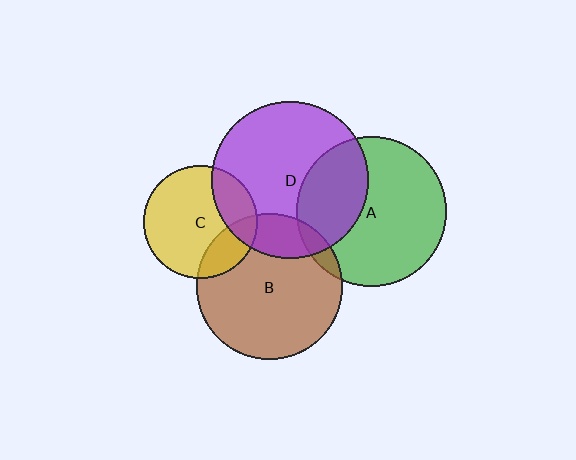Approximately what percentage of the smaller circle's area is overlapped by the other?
Approximately 35%.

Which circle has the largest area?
Circle D (purple).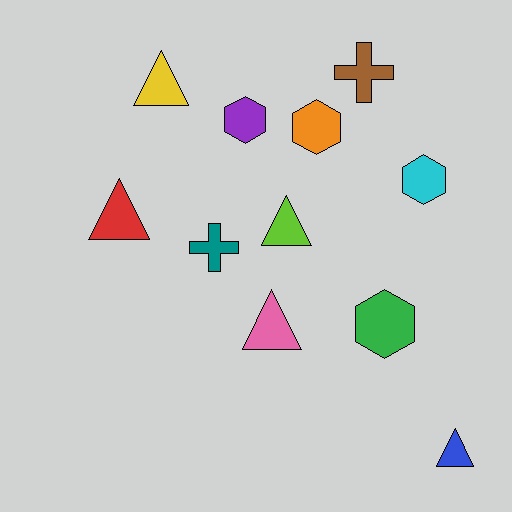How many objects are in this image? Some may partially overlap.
There are 11 objects.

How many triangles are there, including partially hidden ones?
There are 5 triangles.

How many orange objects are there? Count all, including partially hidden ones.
There is 1 orange object.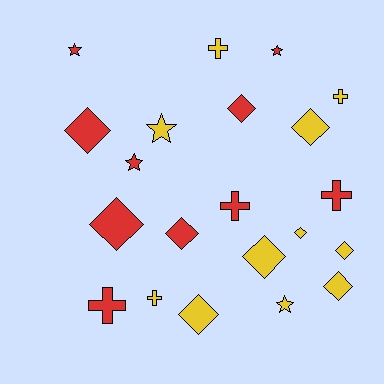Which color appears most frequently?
Yellow, with 11 objects.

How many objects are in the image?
There are 21 objects.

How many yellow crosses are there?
There are 3 yellow crosses.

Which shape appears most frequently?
Diamond, with 10 objects.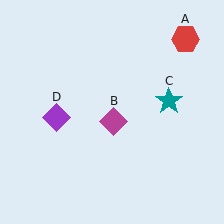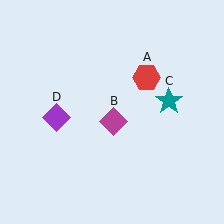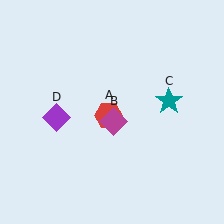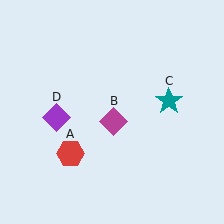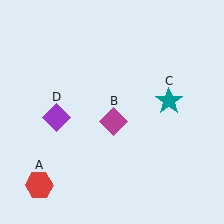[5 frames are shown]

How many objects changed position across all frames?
1 object changed position: red hexagon (object A).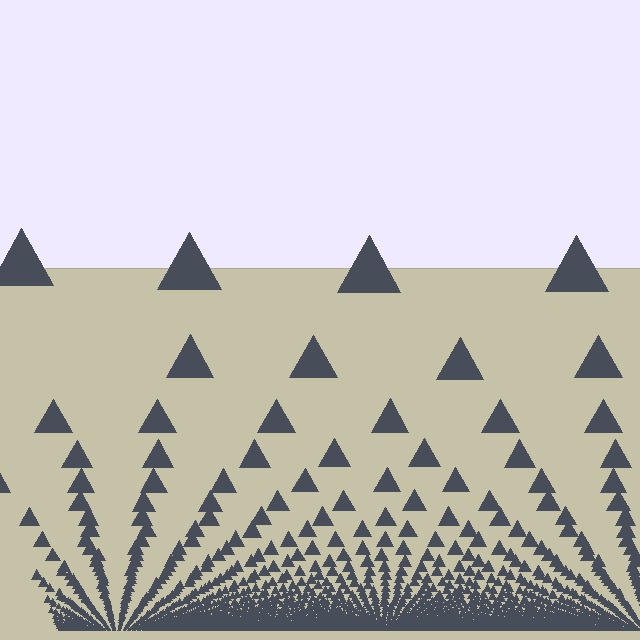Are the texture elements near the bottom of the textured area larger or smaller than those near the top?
Smaller. The gradient is inverted — elements near the bottom are smaller and denser.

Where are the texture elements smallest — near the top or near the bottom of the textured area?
Near the bottom.